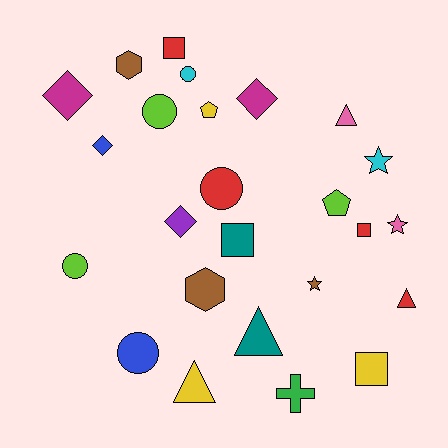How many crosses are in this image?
There is 1 cross.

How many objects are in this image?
There are 25 objects.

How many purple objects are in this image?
There is 1 purple object.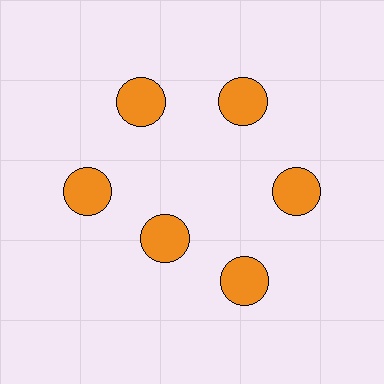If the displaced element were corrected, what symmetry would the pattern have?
It would have 6-fold rotational symmetry — the pattern would map onto itself every 60 degrees.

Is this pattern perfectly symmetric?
No. The 6 orange circles are arranged in a ring, but one element near the 7 o'clock position is pulled inward toward the center, breaking the 6-fold rotational symmetry.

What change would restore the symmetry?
The symmetry would be restored by moving it outward, back onto the ring so that all 6 circles sit at equal angles and equal distance from the center.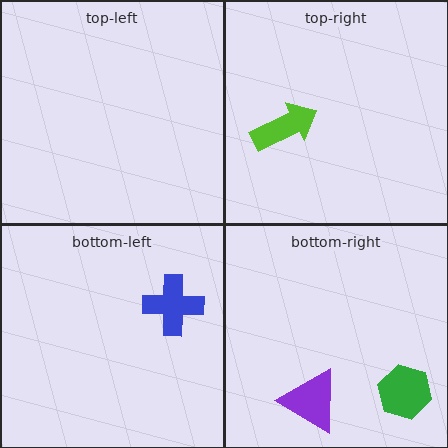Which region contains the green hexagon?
The bottom-right region.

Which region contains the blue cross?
The bottom-left region.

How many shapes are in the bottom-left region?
1.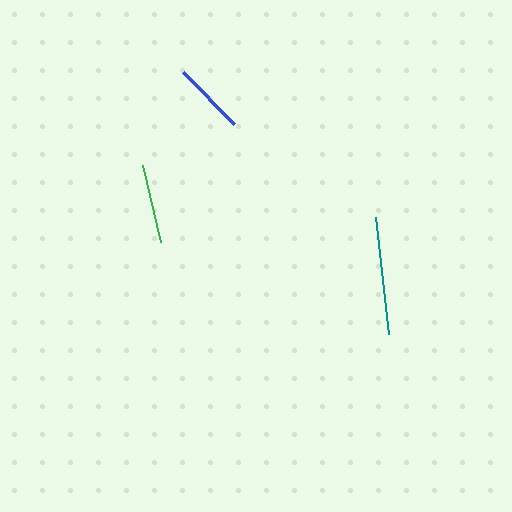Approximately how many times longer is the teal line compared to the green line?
The teal line is approximately 1.5 times the length of the green line.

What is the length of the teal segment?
The teal segment is approximately 118 pixels long.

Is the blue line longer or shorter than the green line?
The green line is longer than the blue line.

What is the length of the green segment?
The green segment is approximately 79 pixels long.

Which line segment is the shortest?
The blue line is the shortest at approximately 73 pixels.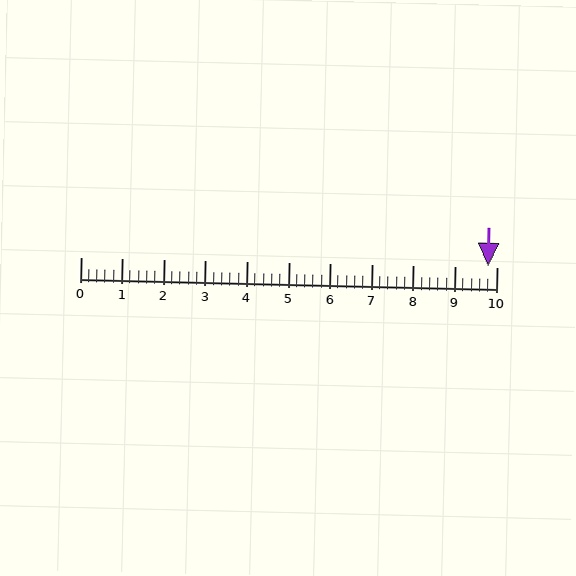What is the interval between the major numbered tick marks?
The major tick marks are spaced 1 units apart.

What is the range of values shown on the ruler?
The ruler shows values from 0 to 10.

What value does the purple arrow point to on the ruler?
The purple arrow points to approximately 9.8.